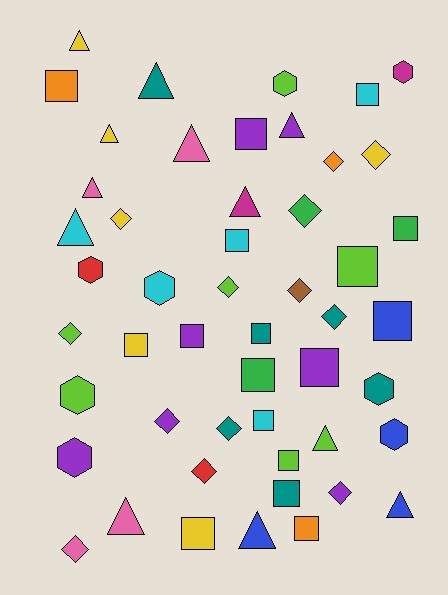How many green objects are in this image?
There are 3 green objects.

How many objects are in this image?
There are 50 objects.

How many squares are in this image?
There are 17 squares.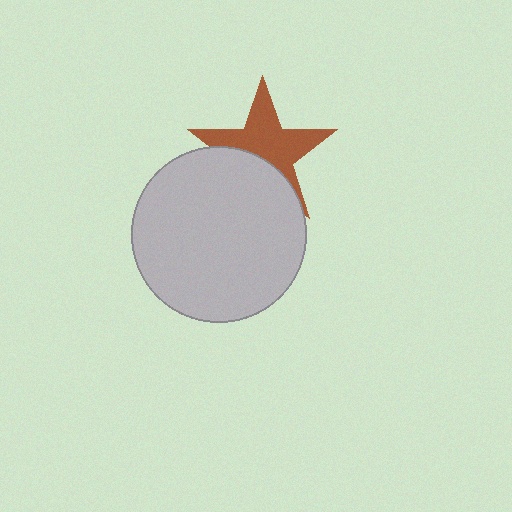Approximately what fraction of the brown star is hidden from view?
Roughly 39% of the brown star is hidden behind the light gray circle.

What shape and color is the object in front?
The object in front is a light gray circle.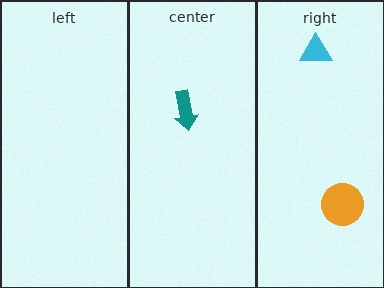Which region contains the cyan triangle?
The right region.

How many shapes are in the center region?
1.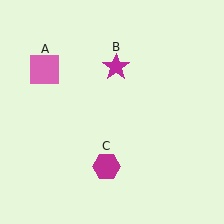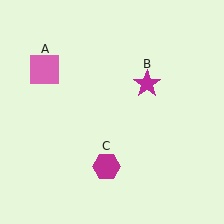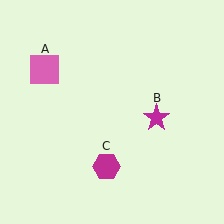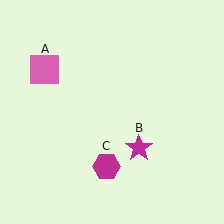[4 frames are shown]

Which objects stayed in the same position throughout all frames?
Pink square (object A) and magenta hexagon (object C) remained stationary.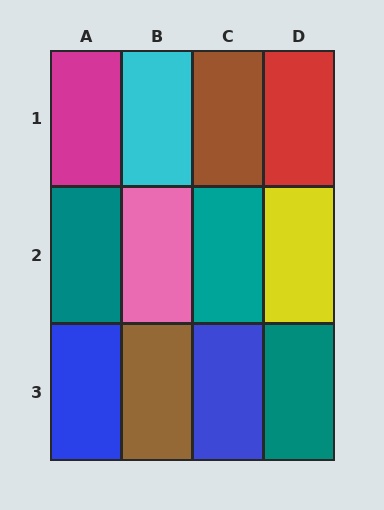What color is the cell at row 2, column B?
Pink.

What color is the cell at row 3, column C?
Blue.